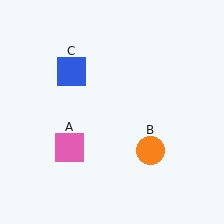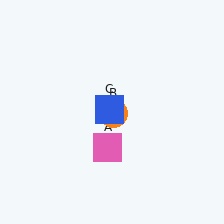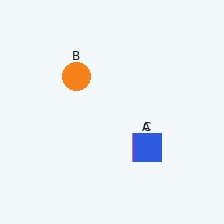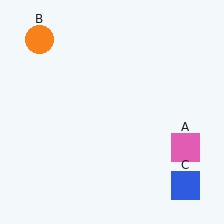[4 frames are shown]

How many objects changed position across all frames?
3 objects changed position: pink square (object A), orange circle (object B), blue square (object C).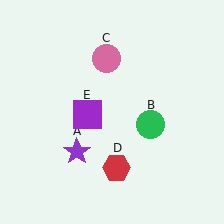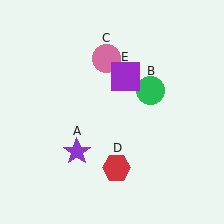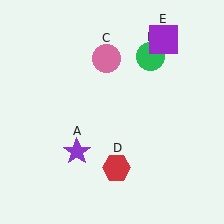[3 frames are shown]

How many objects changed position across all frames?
2 objects changed position: green circle (object B), purple square (object E).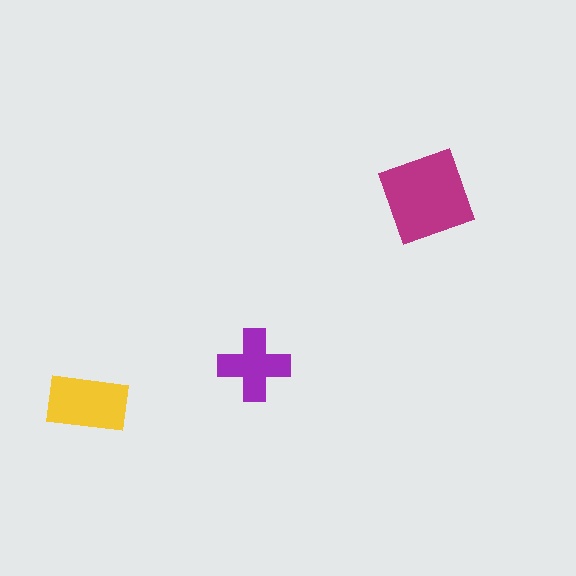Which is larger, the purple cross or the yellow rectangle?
The yellow rectangle.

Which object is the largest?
The magenta square.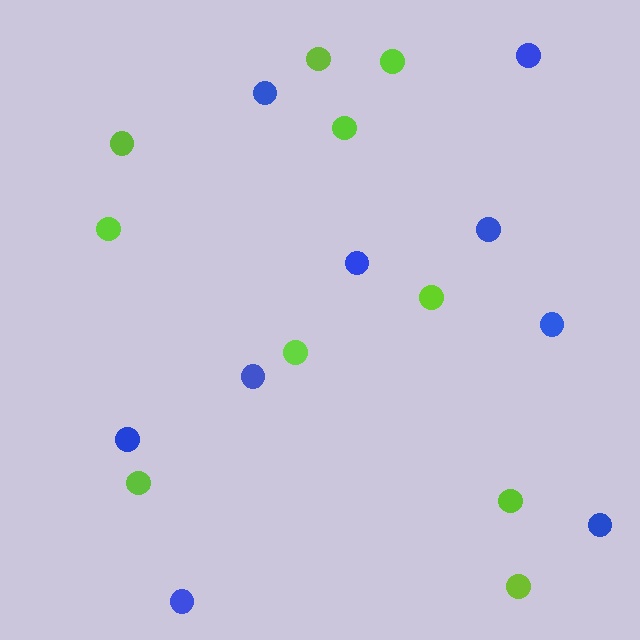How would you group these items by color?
There are 2 groups: one group of blue circles (9) and one group of lime circles (10).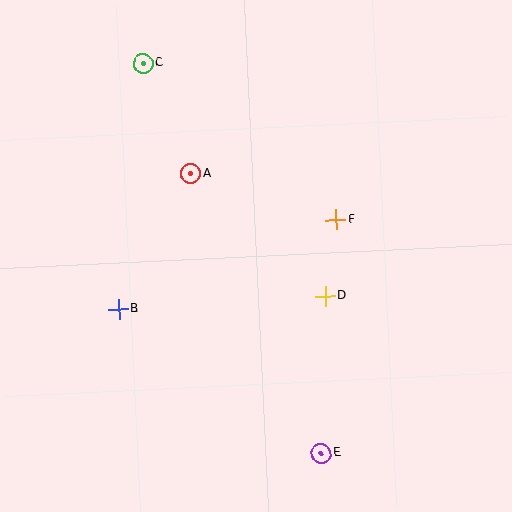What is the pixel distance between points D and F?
The distance between D and F is 77 pixels.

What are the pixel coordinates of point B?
Point B is at (119, 309).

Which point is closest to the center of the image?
Point D at (325, 296) is closest to the center.